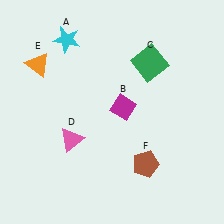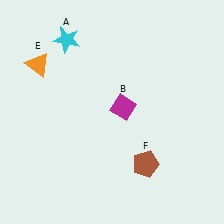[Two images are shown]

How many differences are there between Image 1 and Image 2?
There are 2 differences between the two images.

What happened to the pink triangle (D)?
The pink triangle (D) was removed in Image 2. It was in the bottom-left area of Image 1.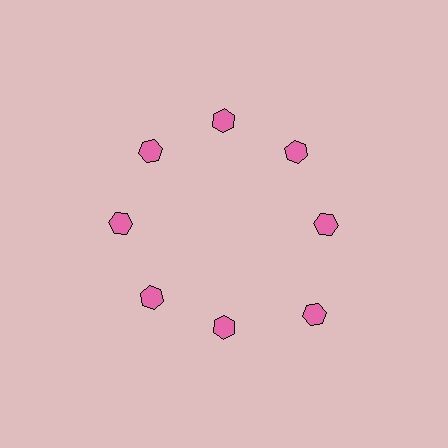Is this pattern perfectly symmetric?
No. The 8 pink hexagons are arranged in a ring, but one element near the 4 o'clock position is pushed outward from the center, breaking the 8-fold rotational symmetry.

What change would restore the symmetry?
The symmetry would be restored by moving it inward, back onto the ring so that all 8 hexagons sit at equal angles and equal distance from the center.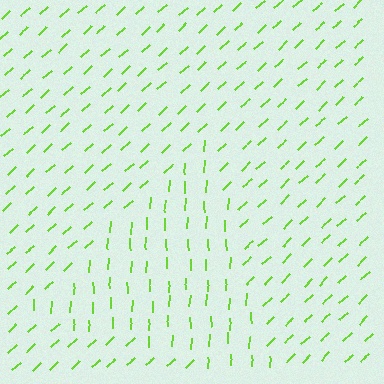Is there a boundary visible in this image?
Yes, there is a texture boundary formed by a change in line orientation.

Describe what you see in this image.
The image is filled with small lime line segments. A triangle region in the image has lines oriented differently from the surrounding lines, creating a visible texture boundary.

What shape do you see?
I see a triangle.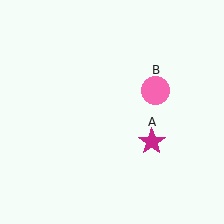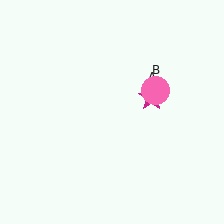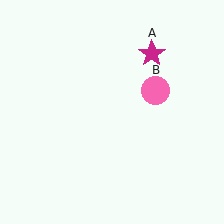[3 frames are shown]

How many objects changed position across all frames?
1 object changed position: magenta star (object A).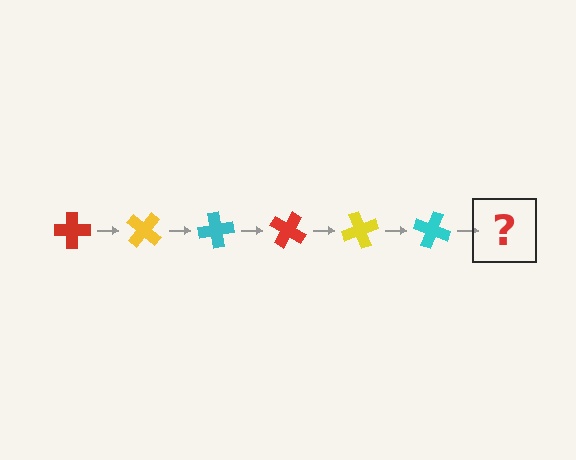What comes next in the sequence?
The next element should be a red cross, rotated 240 degrees from the start.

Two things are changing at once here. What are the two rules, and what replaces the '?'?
The two rules are that it rotates 40 degrees each step and the color cycles through red, yellow, and cyan. The '?' should be a red cross, rotated 240 degrees from the start.